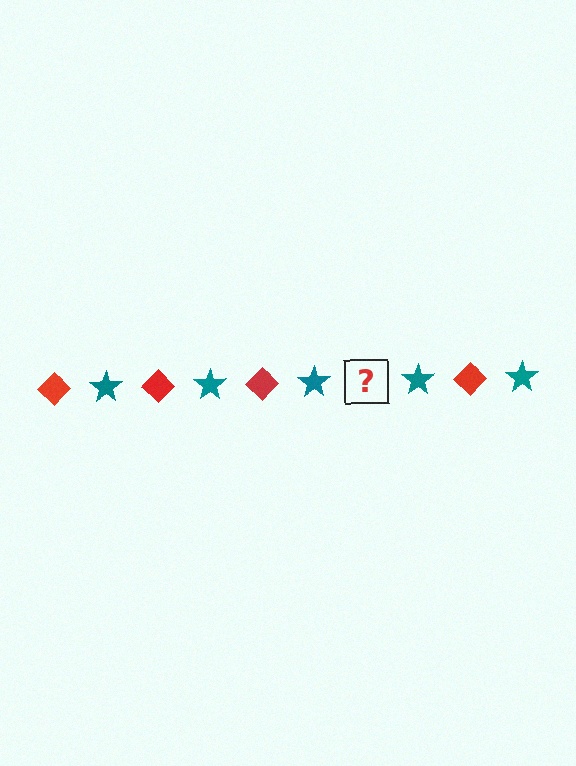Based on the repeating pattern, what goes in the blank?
The blank should be a red diamond.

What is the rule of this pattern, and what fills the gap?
The rule is that the pattern alternates between red diamond and teal star. The gap should be filled with a red diamond.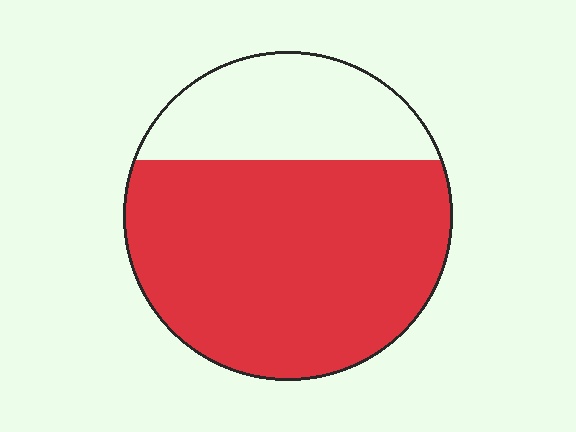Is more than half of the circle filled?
Yes.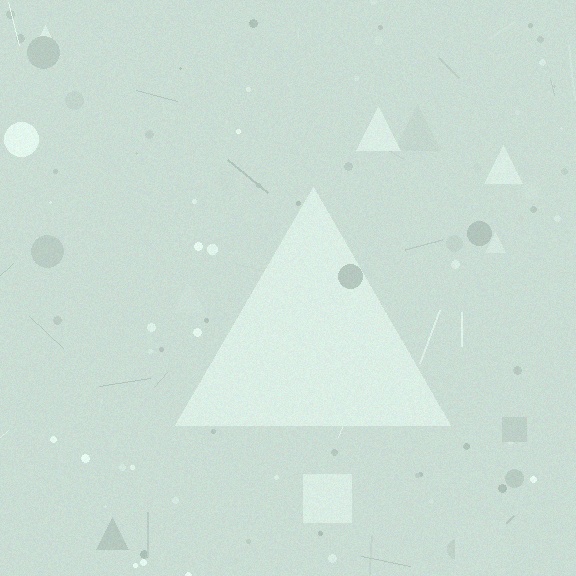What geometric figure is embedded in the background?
A triangle is embedded in the background.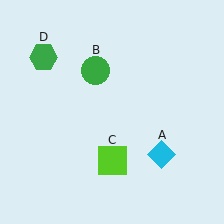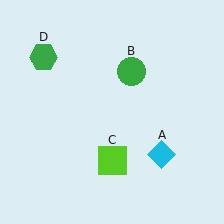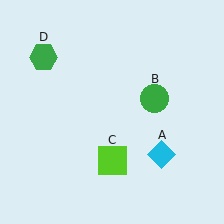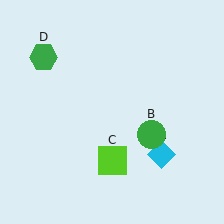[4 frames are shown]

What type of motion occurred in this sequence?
The green circle (object B) rotated clockwise around the center of the scene.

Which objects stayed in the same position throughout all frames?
Cyan diamond (object A) and lime square (object C) and green hexagon (object D) remained stationary.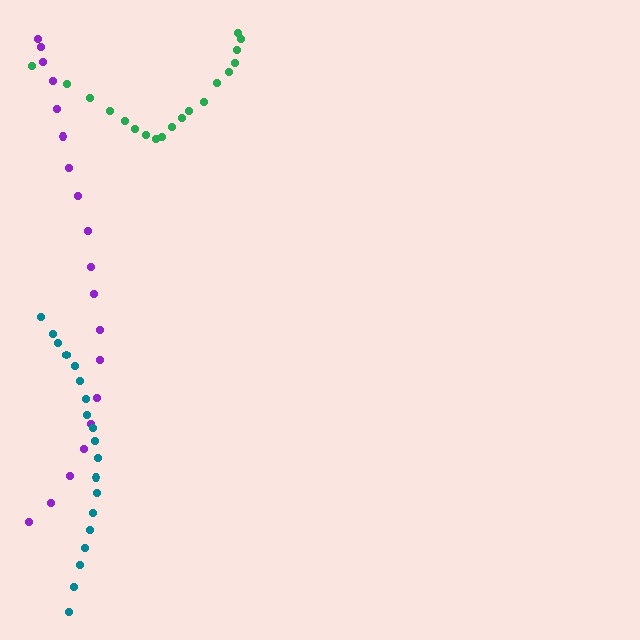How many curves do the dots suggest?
There are 3 distinct paths.